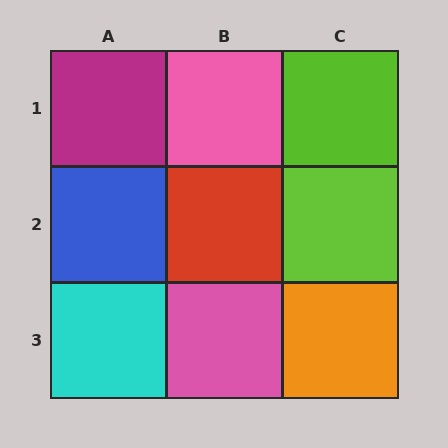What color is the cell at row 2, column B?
Red.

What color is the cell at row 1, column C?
Lime.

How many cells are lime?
2 cells are lime.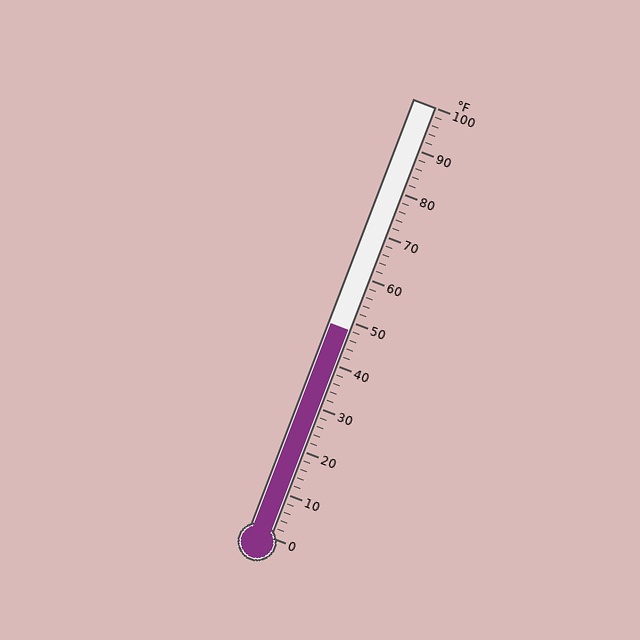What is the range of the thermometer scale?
The thermometer scale ranges from 0°F to 100°F.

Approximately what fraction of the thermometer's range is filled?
The thermometer is filled to approximately 50% of its range.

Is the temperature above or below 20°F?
The temperature is above 20°F.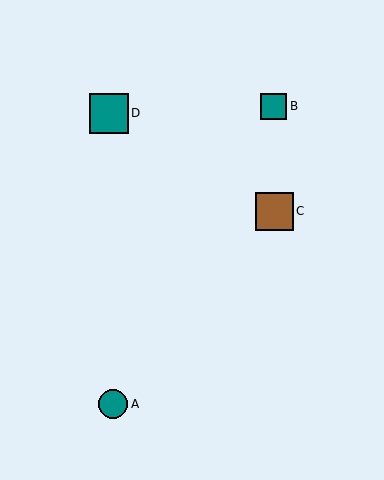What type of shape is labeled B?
Shape B is a teal square.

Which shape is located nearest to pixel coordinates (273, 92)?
The teal square (labeled B) at (273, 106) is nearest to that location.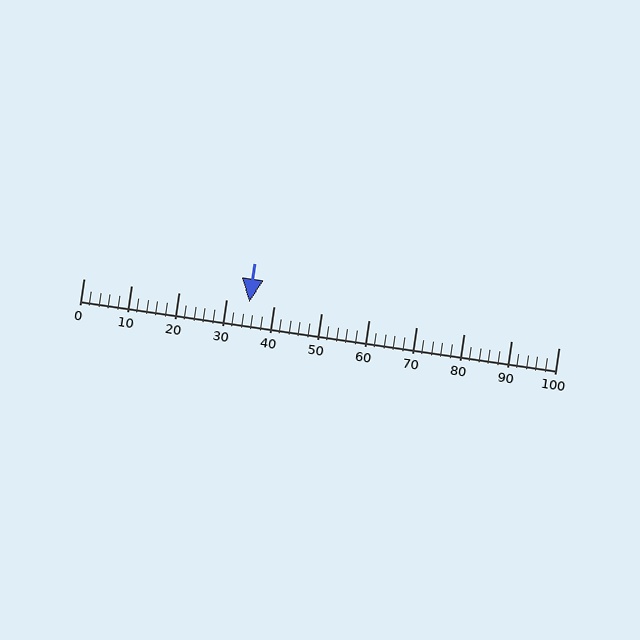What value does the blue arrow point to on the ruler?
The blue arrow points to approximately 35.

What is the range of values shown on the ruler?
The ruler shows values from 0 to 100.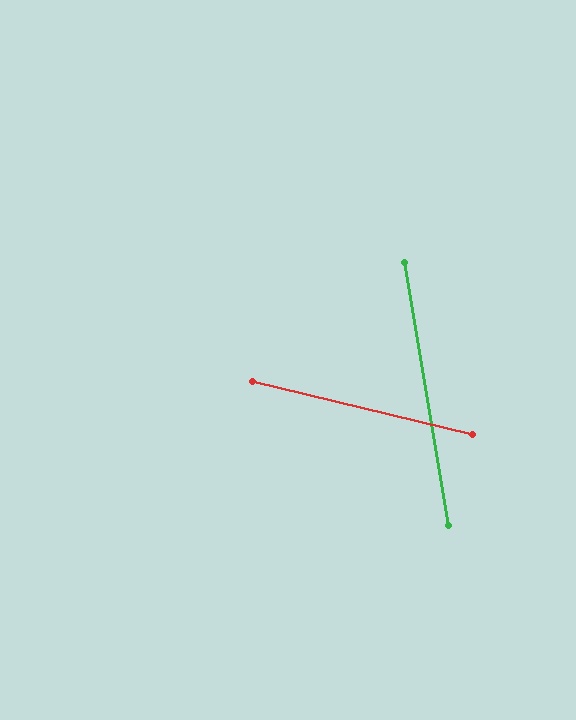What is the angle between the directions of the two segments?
Approximately 67 degrees.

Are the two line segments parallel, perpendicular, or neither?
Neither parallel nor perpendicular — they differ by about 67°.